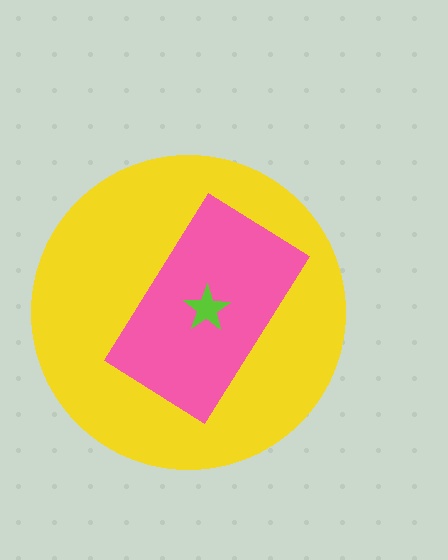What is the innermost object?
The lime star.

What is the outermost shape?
The yellow circle.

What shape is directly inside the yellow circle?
The pink rectangle.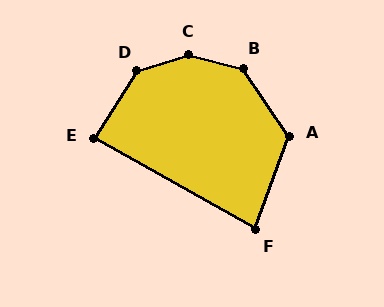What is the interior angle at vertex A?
Approximately 125 degrees (obtuse).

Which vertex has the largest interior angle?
C, at approximately 148 degrees.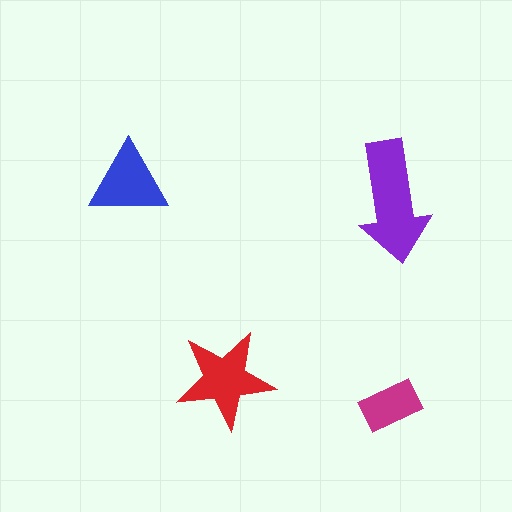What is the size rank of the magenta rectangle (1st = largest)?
4th.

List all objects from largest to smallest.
The purple arrow, the red star, the blue triangle, the magenta rectangle.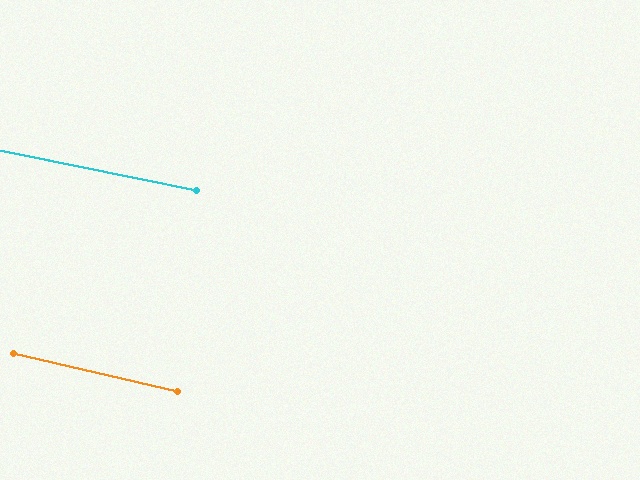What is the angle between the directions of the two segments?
Approximately 1 degree.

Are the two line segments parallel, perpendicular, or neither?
Parallel — their directions differ by only 1.4°.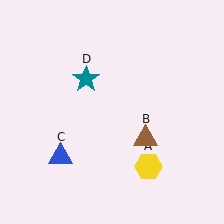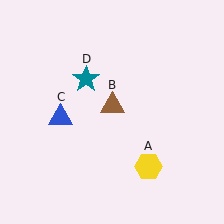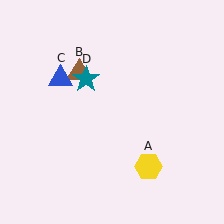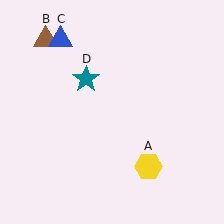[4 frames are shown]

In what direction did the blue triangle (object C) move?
The blue triangle (object C) moved up.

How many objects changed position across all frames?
2 objects changed position: brown triangle (object B), blue triangle (object C).